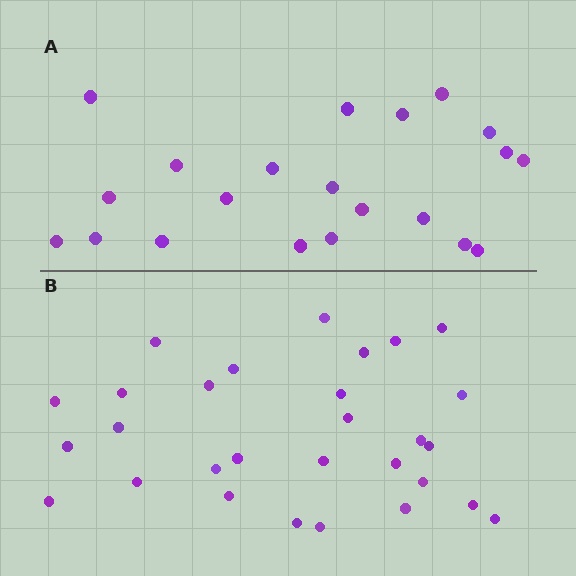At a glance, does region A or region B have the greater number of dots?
Region B (the bottom region) has more dots.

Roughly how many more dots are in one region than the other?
Region B has roughly 8 or so more dots than region A.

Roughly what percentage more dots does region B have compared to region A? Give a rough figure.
About 40% more.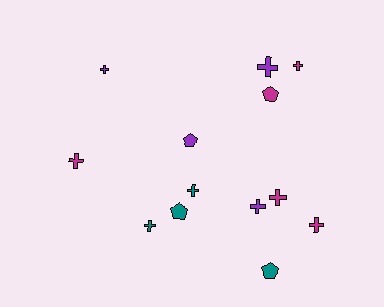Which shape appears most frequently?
Cross, with 9 objects.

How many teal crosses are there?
There are 2 teal crosses.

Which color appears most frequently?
Magenta, with 5 objects.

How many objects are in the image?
There are 13 objects.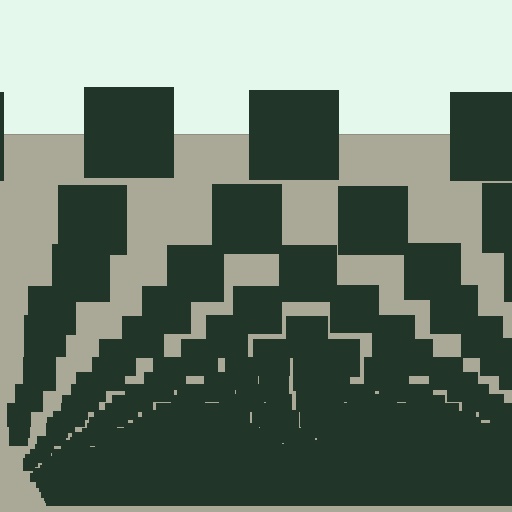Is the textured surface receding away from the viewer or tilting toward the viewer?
The surface appears to tilt toward the viewer. Texture elements get larger and sparser toward the top.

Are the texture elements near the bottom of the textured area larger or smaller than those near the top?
Smaller. The gradient is inverted — elements near the bottom are smaller and denser.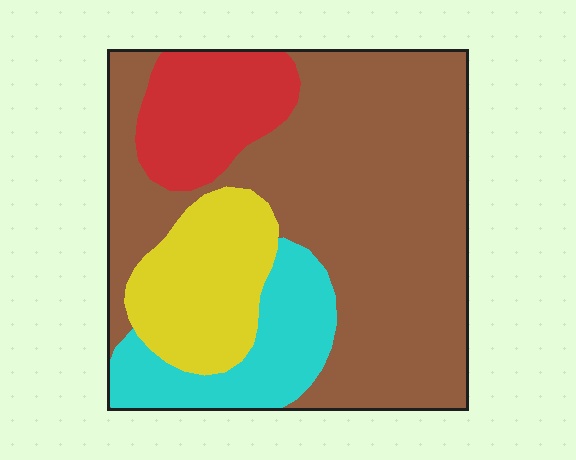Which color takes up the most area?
Brown, at roughly 55%.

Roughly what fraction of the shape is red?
Red covers around 15% of the shape.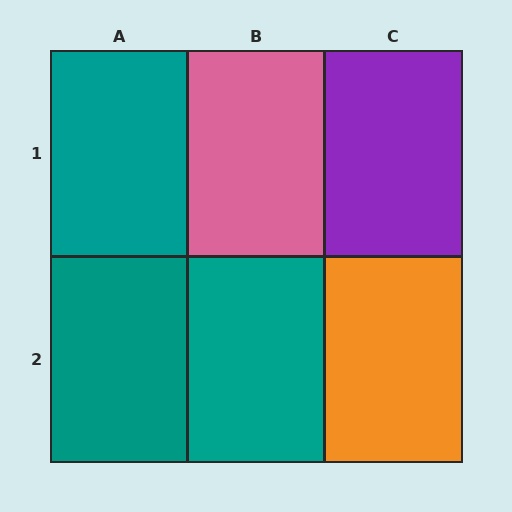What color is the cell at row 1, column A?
Teal.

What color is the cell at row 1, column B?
Pink.